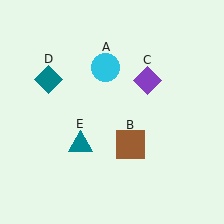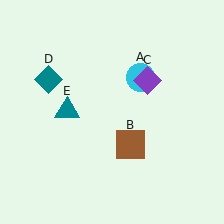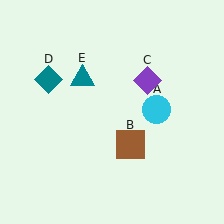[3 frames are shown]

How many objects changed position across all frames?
2 objects changed position: cyan circle (object A), teal triangle (object E).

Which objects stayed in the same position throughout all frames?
Brown square (object B) and purple diamond (object C) and teal diamond (object D) remained stationary.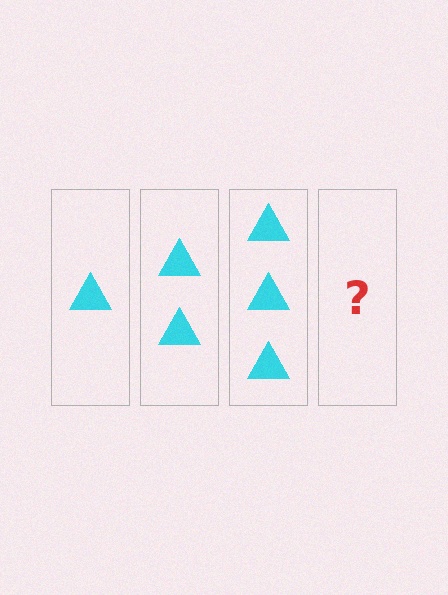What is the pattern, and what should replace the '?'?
The pattern is that each step adds one more triangle. The '?' should be 4 triangles.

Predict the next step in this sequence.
The next step is 4 triangles.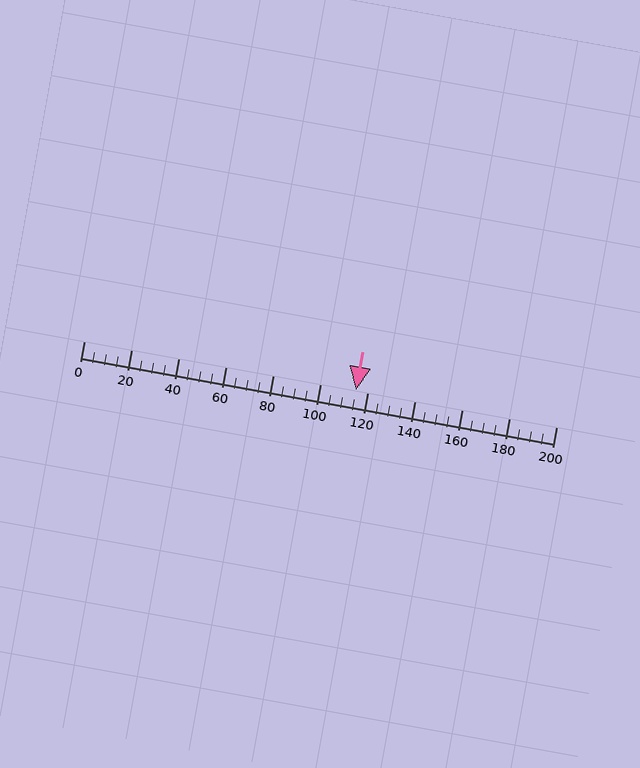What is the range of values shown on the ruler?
The ruler shows values from 0 to 200.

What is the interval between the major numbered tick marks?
The major tick marks are spaced 20 units apart.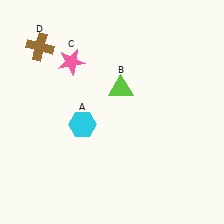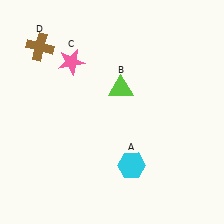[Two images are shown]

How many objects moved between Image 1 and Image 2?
1 object moved between the two images.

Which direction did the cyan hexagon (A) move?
The cyan hexagon (A) moved right.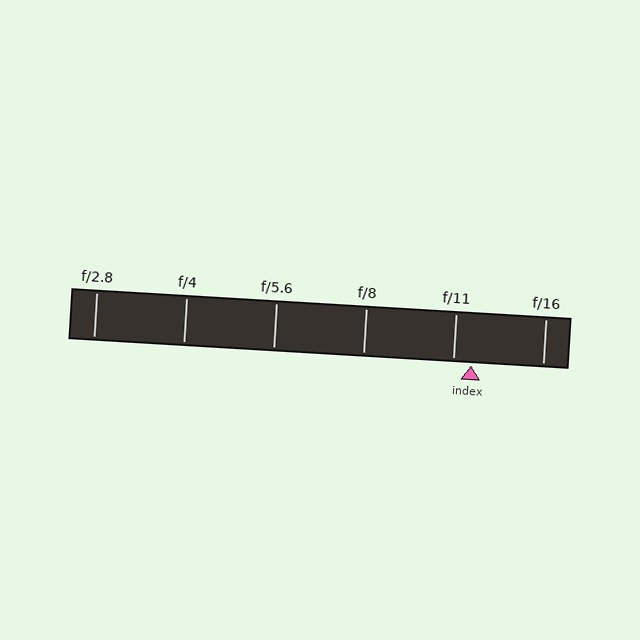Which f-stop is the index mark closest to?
The index mark is closest to f/11.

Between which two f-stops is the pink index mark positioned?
The index mark is between f/11 and f/16.